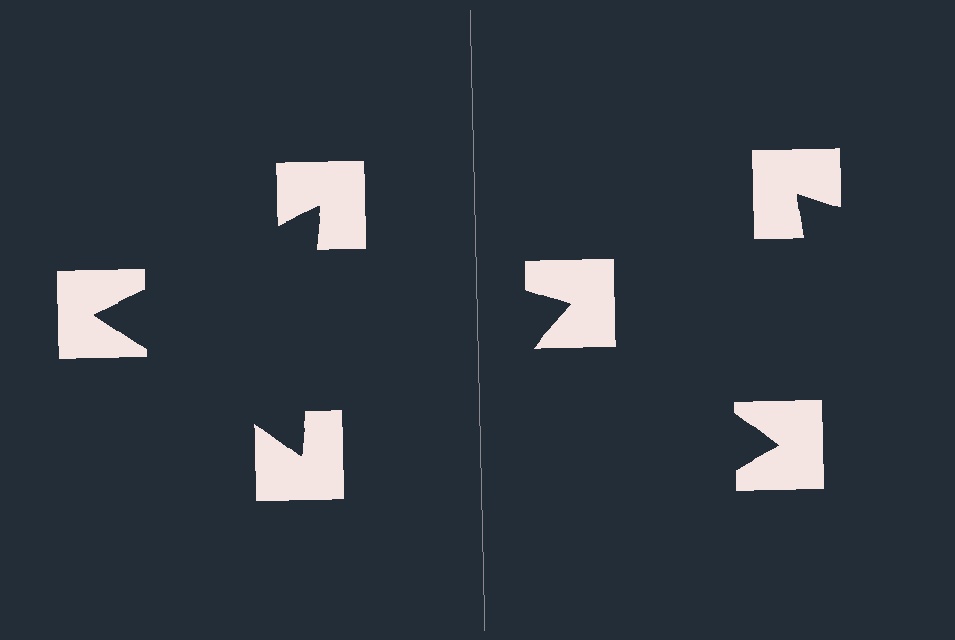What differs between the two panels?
The notched squares are positioned identically on both sides; only the wedge orientations differ. On the left they align to a triangle; on the right they are misaligned.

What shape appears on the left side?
An illusory triangle.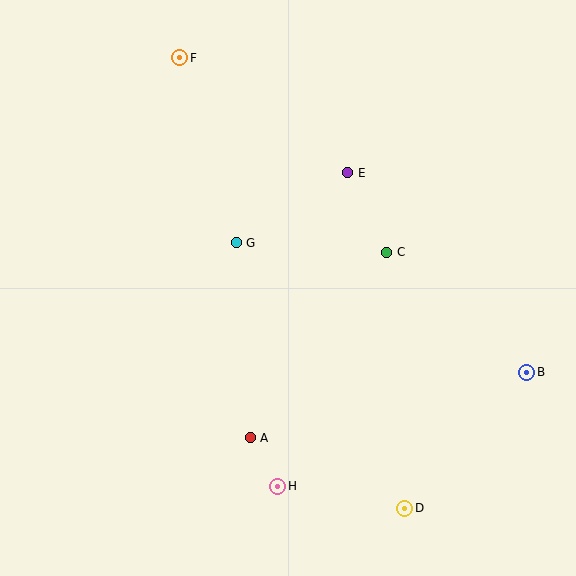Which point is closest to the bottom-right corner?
Point D is closest to the bottom-right corner.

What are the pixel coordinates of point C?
Point C is at (387, 252).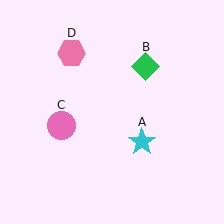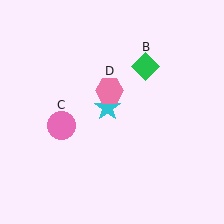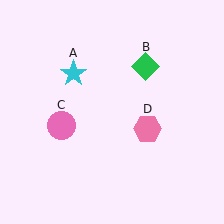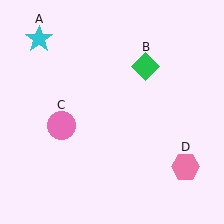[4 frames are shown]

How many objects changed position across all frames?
2 objects changed position: cyan star (object A), pink hexagon (object D).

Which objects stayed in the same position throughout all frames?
Green diamond (object B) and pink circle (object C) remained stationary.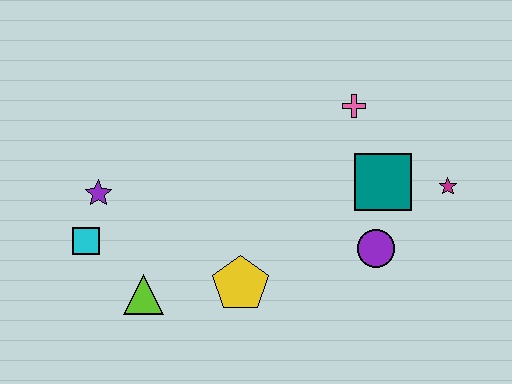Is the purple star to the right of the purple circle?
No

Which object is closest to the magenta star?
The teal square is closest to the magenta star.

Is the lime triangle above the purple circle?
No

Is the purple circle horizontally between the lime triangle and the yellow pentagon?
No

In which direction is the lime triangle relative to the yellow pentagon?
The lime triangle is to the left of the yellow pentagon.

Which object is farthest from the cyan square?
The magenta star is farthest from the cyan square.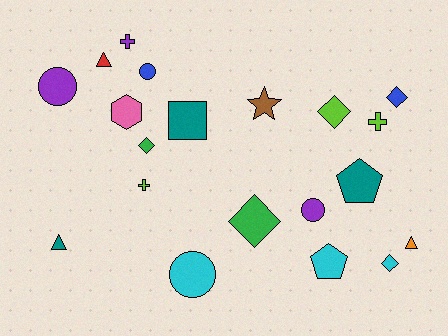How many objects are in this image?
There are 20 objects.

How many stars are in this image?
There is 1 star.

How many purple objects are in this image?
There are 3 purple objects.